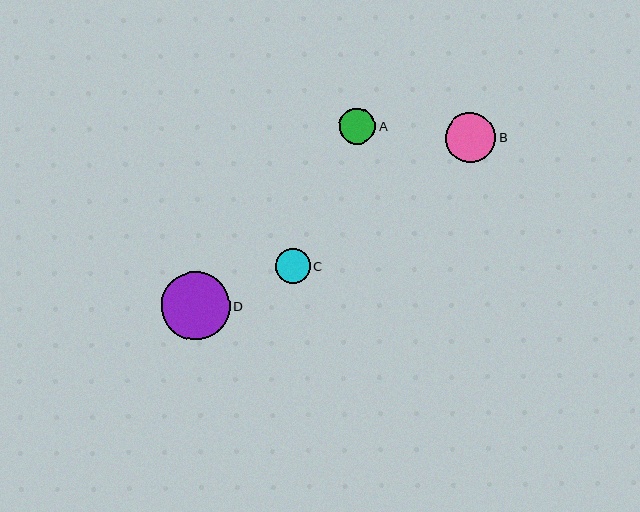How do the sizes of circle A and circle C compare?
Circle A and circle C are approximately the same size.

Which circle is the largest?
Circle D is the largest with a size of approximately 68 pixels.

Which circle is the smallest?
Circle C is the smallest with a size of approximately 35 pixels.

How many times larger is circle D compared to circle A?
Circle D is approximately 1.9 times the size of circle A.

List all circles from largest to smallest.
From largest to smallest: D, B, A, C.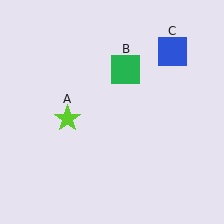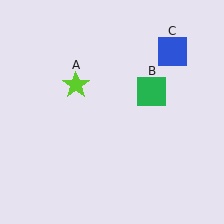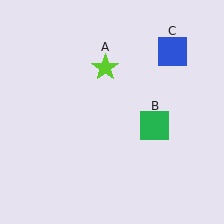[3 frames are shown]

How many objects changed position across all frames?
2 objects changed position: lime star (object A), green square (object B).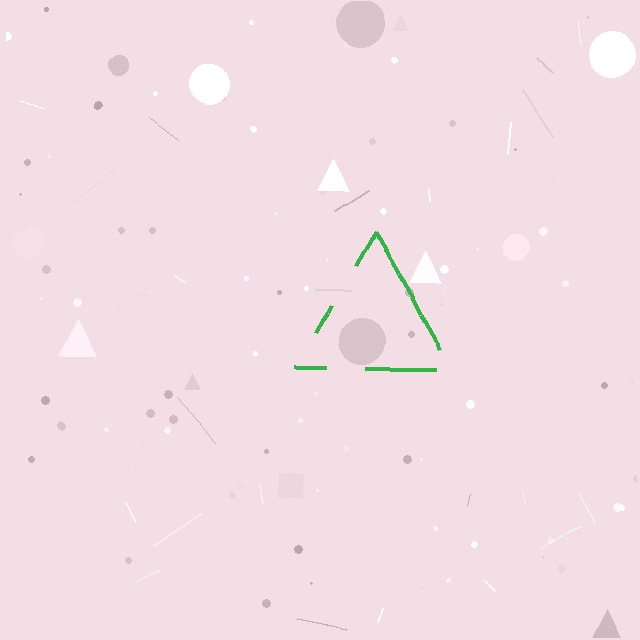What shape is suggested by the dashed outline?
The dashed outline suggests a triangle.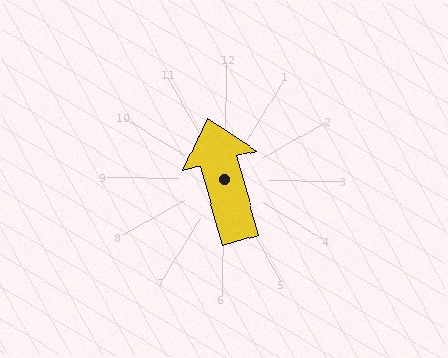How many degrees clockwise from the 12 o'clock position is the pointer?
Approximately 344 degrees.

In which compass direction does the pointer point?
North.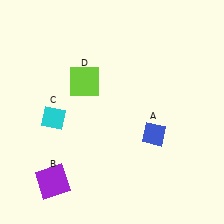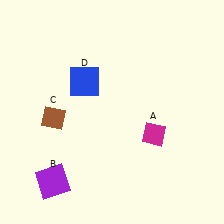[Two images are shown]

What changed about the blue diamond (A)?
In Image 1, A is blue. In Image 2, it changed to magenta.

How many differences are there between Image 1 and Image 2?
There are 3 differences between the two images.